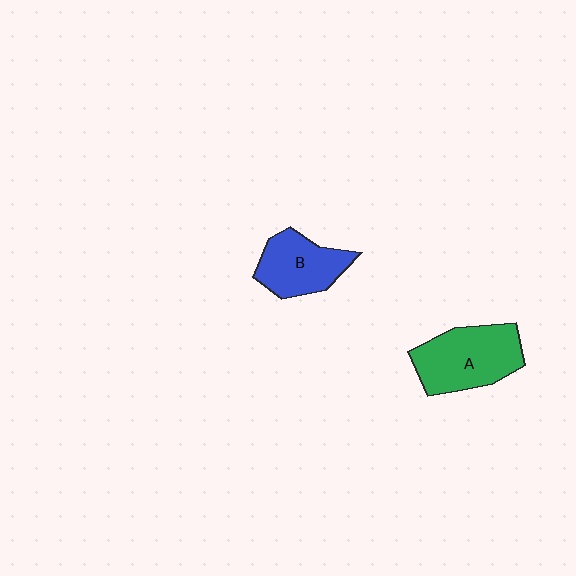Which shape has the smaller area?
Shape B (blue).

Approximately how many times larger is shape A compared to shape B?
Approximately 1.3 times.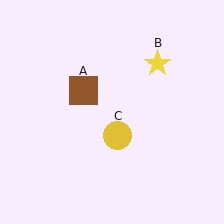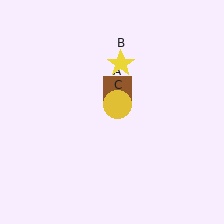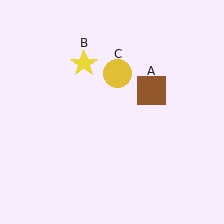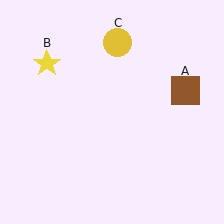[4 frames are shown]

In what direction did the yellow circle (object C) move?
The yellow circle (object C) moved up.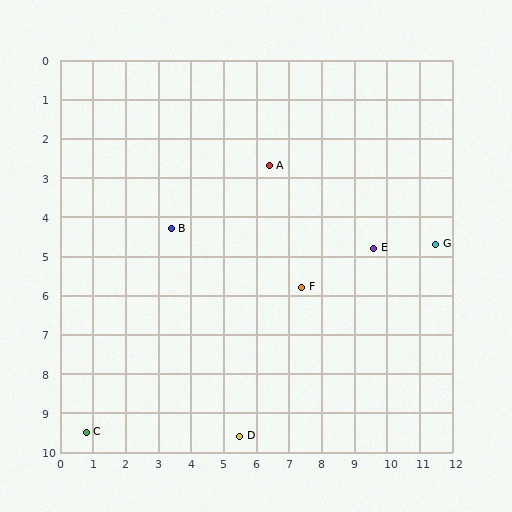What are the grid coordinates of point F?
Point F is at approximately (7.4, 5.8).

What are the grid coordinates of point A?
Point A is at approximately (6.4, 2.7).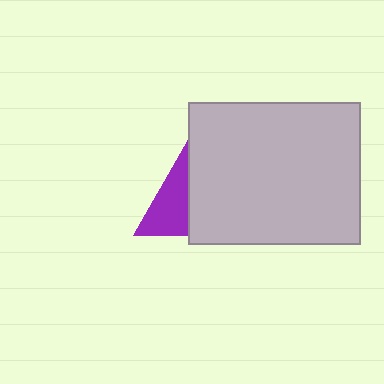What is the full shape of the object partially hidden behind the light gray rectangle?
The partially hidden object is a purple triangle.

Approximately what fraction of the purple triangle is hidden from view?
Roughly 52% of the purple triangle is hidden behind the light gray rectangle.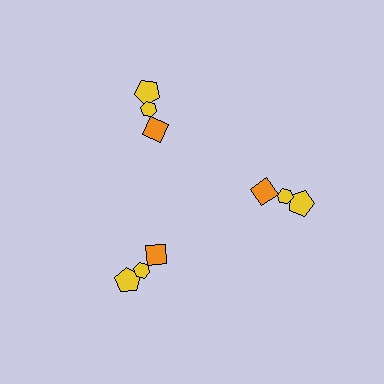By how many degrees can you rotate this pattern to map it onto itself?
The pattern maps onto itself every 120 degrees of rotation.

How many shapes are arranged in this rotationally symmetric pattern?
There are 9 shapes, arranged in 3 groups of 3.